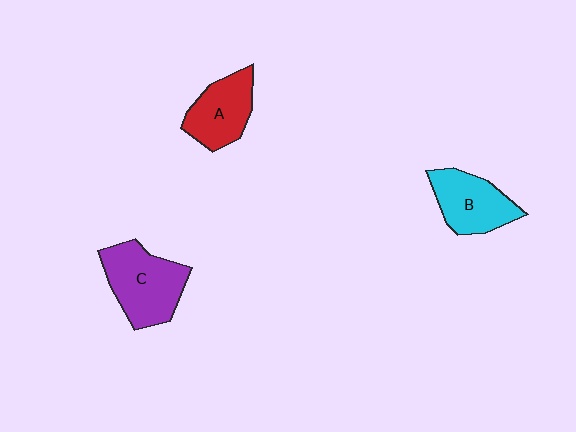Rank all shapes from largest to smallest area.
From largest to smallest: C (purple), B (cyan), A (red).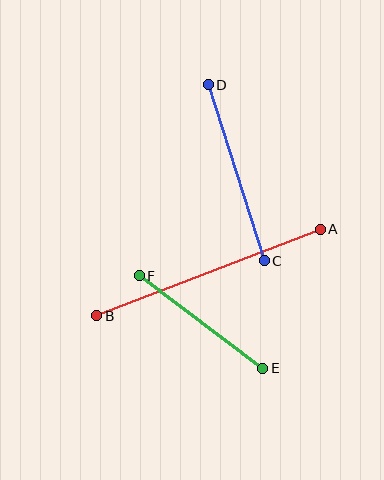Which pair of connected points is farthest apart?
Points A and B are farthest apart.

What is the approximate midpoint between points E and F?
The midpoint is at approximately (201, 322) pixels.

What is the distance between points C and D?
The distance is approximately 185 pixels.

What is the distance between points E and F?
The distance is approximately 155 pixels.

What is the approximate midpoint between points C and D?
The midpoint is at approximately (236, 173) pixels.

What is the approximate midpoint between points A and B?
The midpoint is at approximately (208, 273) pixels.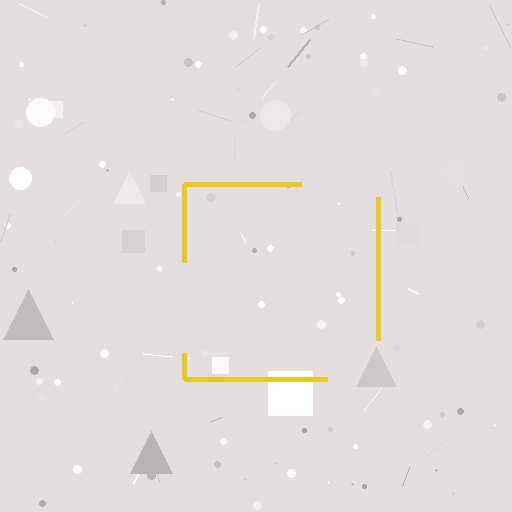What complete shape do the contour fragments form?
The contour fragments form a square.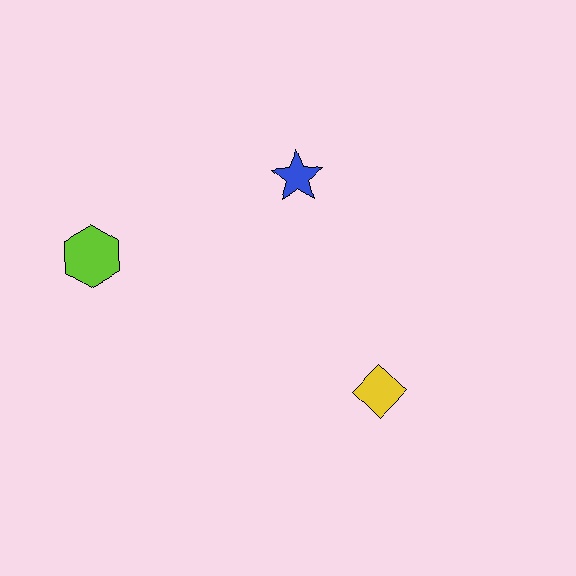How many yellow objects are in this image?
There is 1 yellow object.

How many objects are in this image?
There are 3 objects.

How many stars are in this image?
There is 1 star.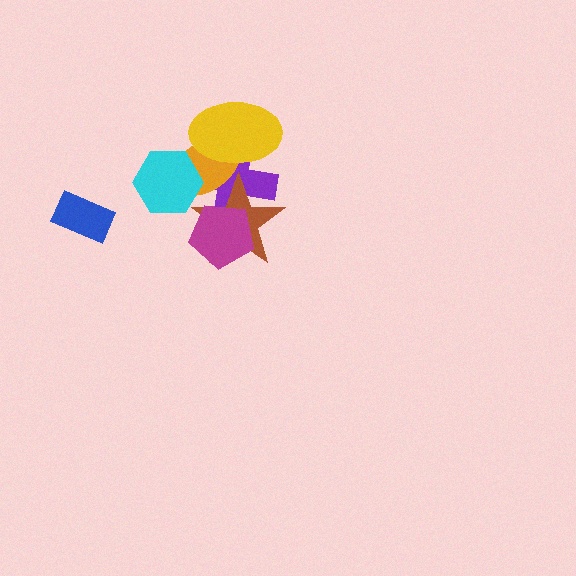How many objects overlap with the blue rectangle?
0 objects overlap with the blue rectangle.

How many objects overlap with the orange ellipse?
4 objects overlap with the orange ellipse.